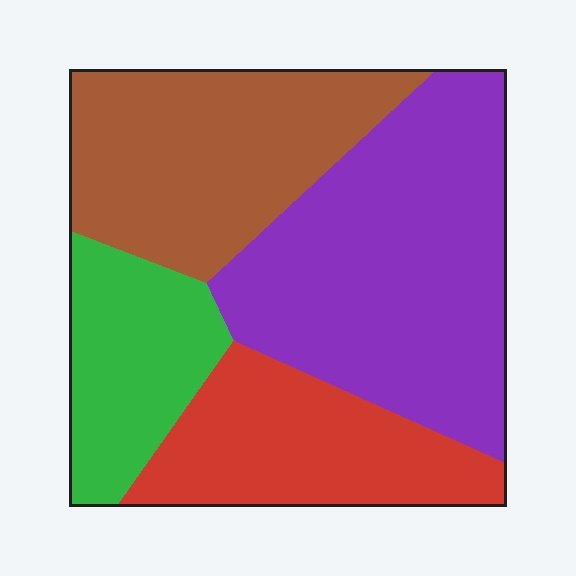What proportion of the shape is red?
Red takes up about one fifth (1/5) of the shape.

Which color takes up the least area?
Green, at roughly 15%.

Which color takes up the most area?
Purple, at roughly 40%.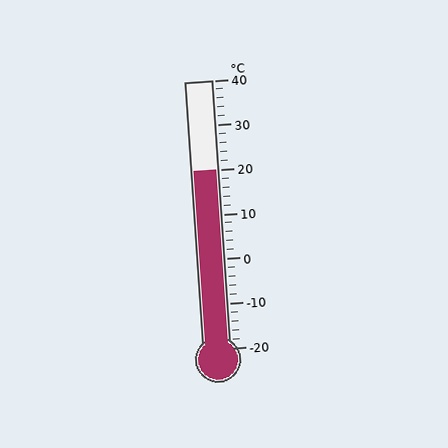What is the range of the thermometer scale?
The thermometer scale ranges from -20°C to 40°C.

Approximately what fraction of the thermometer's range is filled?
The thermometer is filled to approximately 65% of its range.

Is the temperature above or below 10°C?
The temperature is above 10°C.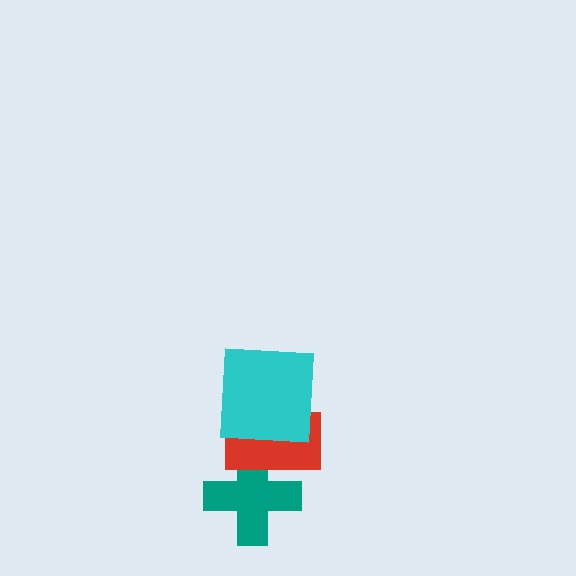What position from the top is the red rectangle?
The red rectangle is 2nd from the top.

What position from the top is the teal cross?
The teal cross is 3rd from the top.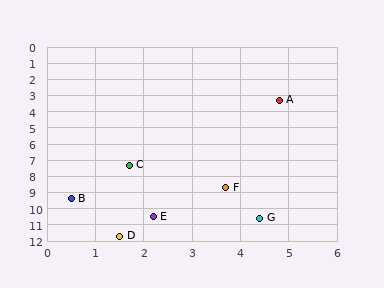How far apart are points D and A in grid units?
Points D and A are about 9.0 grid units apart.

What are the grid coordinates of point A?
Point A is at approximately (4.8, 3.3).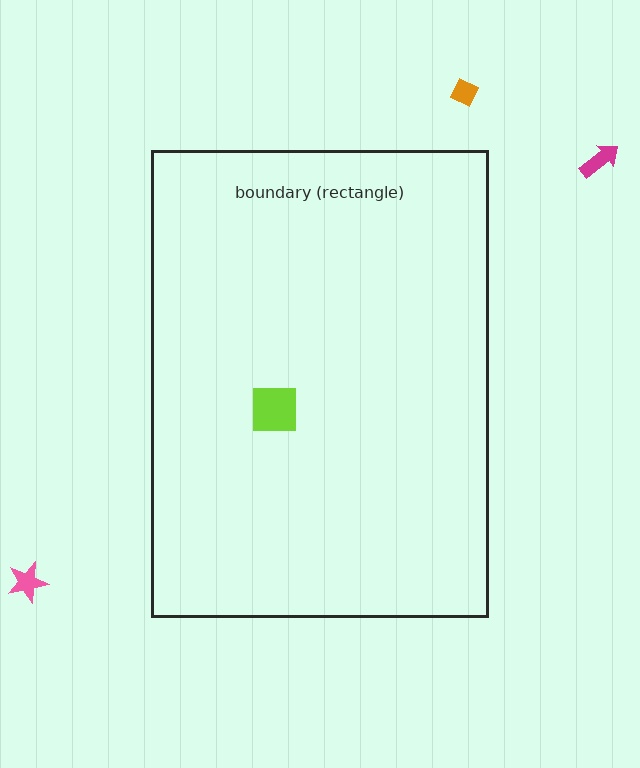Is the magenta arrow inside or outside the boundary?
Outside.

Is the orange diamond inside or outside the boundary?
Outside.